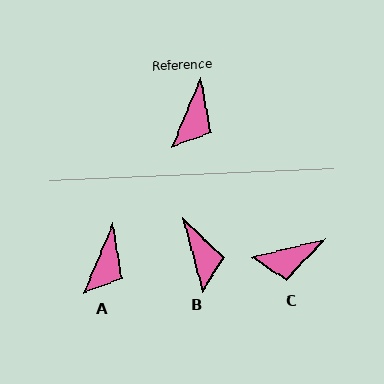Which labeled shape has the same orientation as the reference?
A.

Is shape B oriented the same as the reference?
No, it is off by about 37 degrees.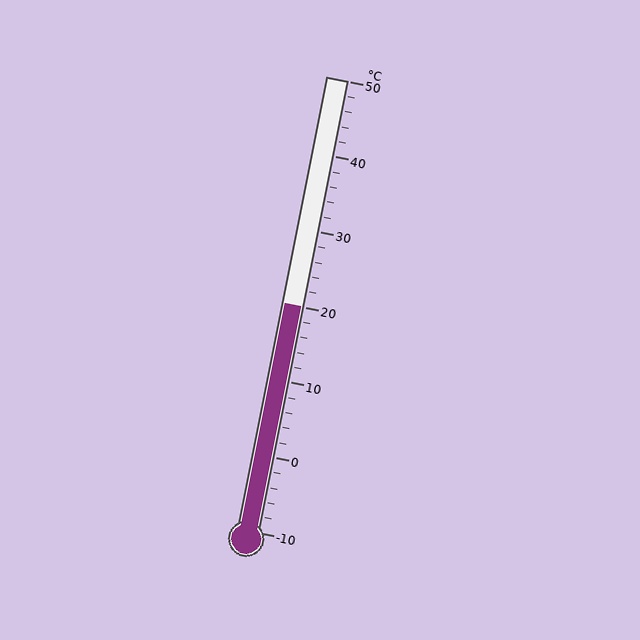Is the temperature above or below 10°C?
The temperature is above 10°C.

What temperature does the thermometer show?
The thermometer shows approximately 20°C.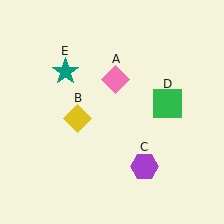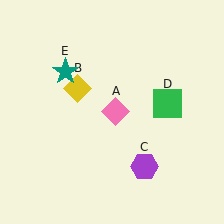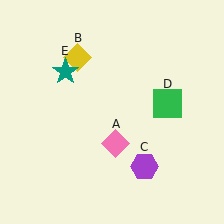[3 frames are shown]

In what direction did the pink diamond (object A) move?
The pink diamond (object A) moved down.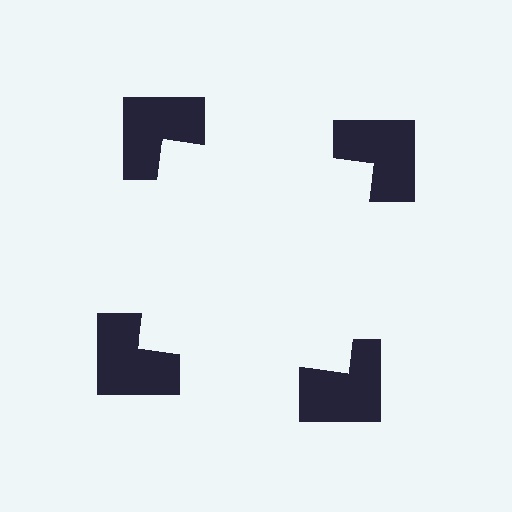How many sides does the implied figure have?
4 sides.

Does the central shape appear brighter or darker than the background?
It typically appears slightly brighter than the background, even though no actual brightness change is drawn.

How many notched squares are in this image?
There are 4 — one at each vertex of the illusory square.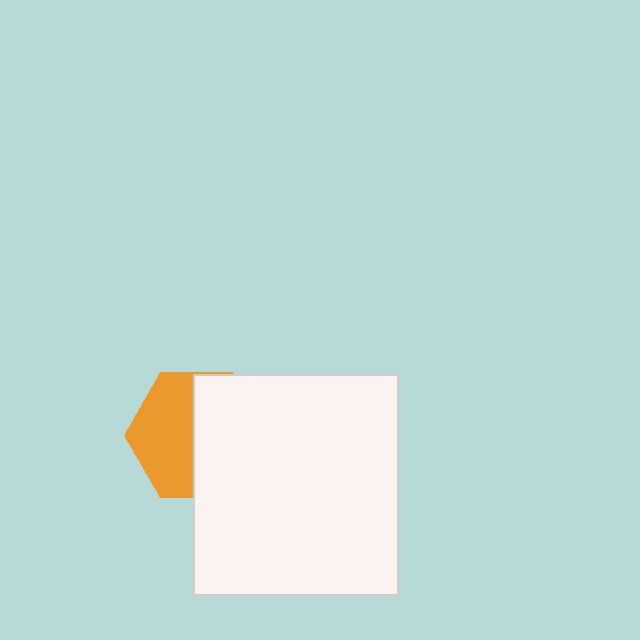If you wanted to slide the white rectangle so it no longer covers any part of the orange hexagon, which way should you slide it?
Slide it right — that is the most direct way to separate the two shapes.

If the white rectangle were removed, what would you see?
You would see the complete orange hexagon.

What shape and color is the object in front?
The object in front is a white rectangle.